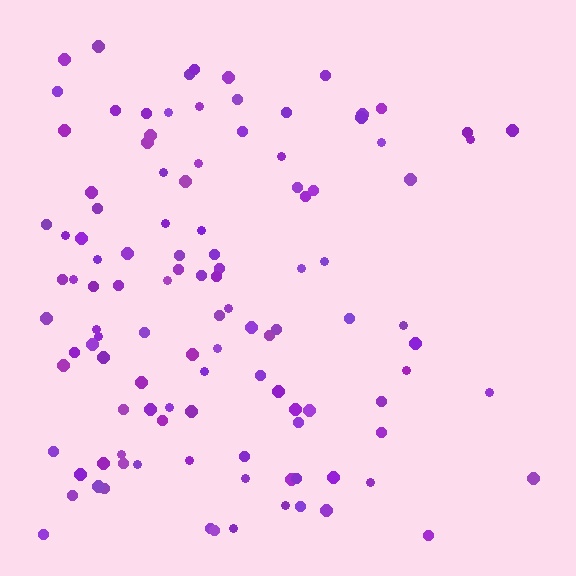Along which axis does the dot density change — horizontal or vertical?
Horizontal.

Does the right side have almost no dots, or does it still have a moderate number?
Still a moderate number, just noticeably fewer than the left.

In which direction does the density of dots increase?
From right to left, with the left side densest.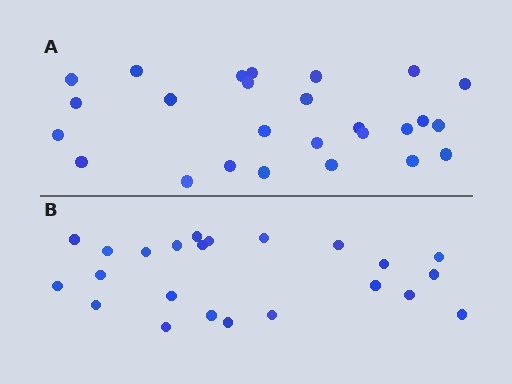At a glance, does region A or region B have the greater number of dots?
Region A (the top region) has more dots.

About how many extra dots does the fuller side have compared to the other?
Region A has just a few more — roughly 2 or 3 more dots than region B.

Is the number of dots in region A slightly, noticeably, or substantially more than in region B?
Region A has only slightly more — the two regions are fairly close. The ratio is roughly 1.1 to 1.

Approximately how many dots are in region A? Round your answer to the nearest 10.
About 30 dots. (The exact count is 26, which rounds to 30.)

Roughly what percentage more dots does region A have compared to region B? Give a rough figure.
About 15% more.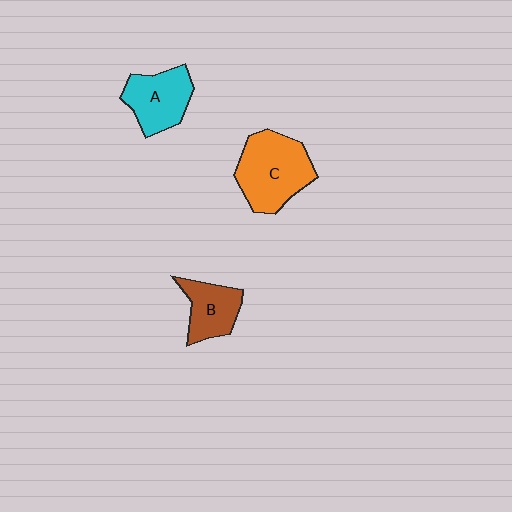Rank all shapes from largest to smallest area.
From largest to smallest: C (orange), A (cyan), B (brown).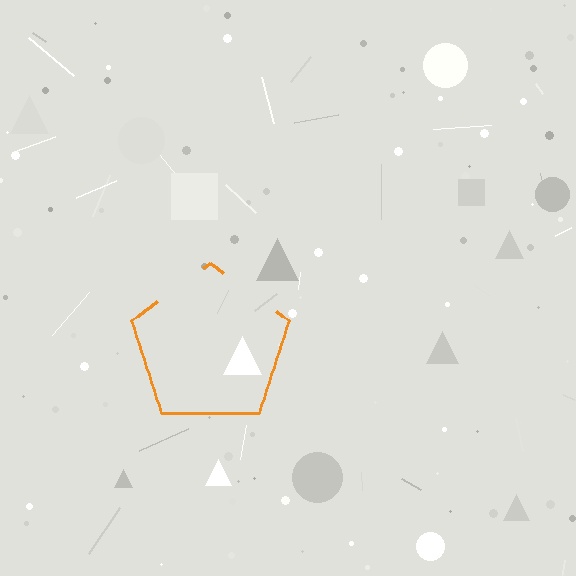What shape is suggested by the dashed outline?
The dashed outline suggests a pentagon.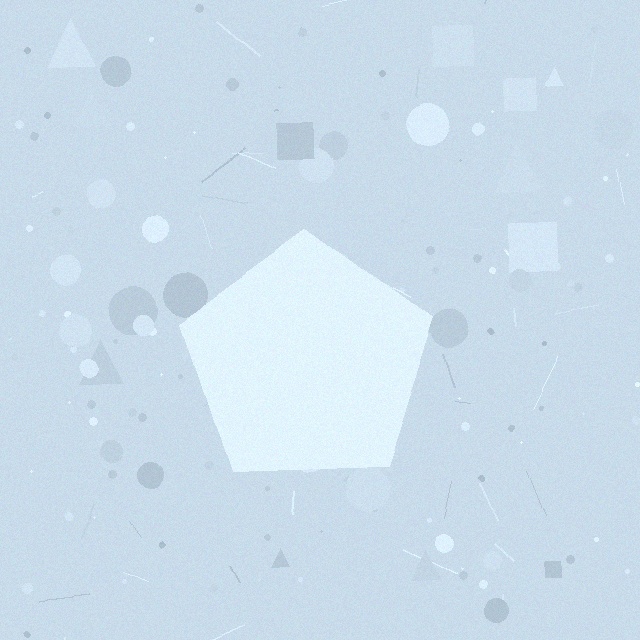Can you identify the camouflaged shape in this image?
The camouflaged shape is a pentagon.